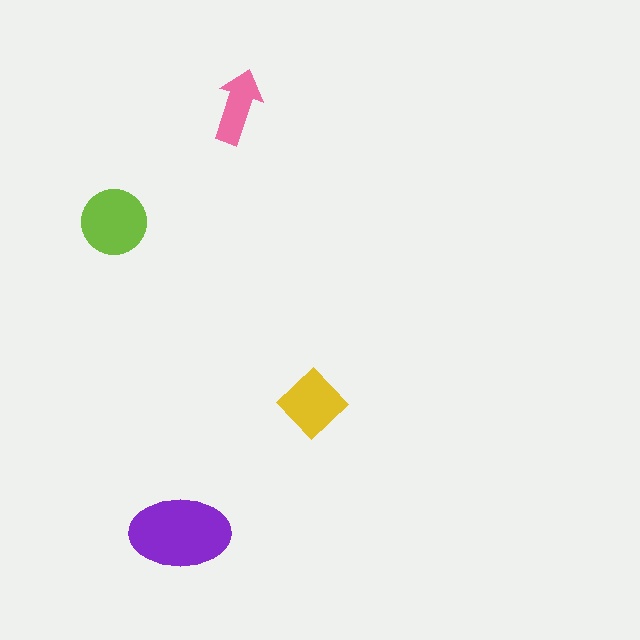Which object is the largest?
The purple ellipse.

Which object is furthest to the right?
The yellow diamond is rightmost.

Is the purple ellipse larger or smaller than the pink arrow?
Larger.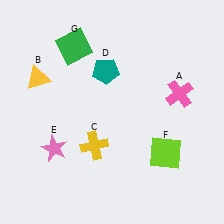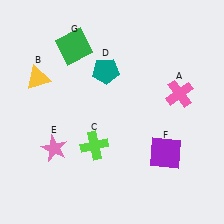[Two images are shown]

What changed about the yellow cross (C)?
In Image 1, C is yellow. In Image 2, it changed to lime.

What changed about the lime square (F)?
In Image 1, F is lime. In Image 2, it changed to purple.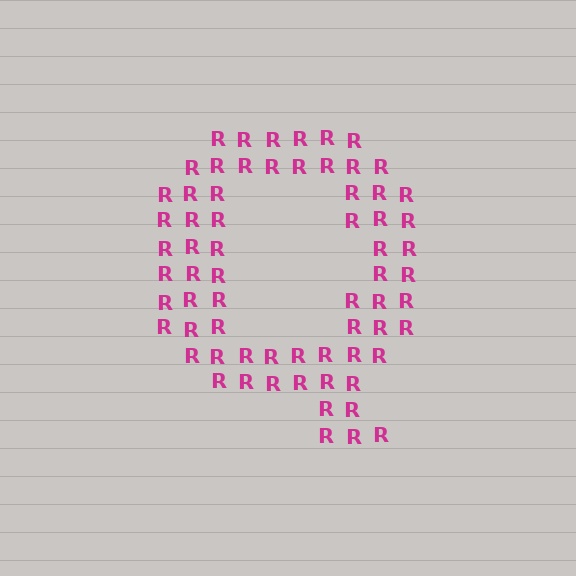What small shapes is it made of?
It is made of small letter R's.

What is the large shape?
The large shape is the letter Q.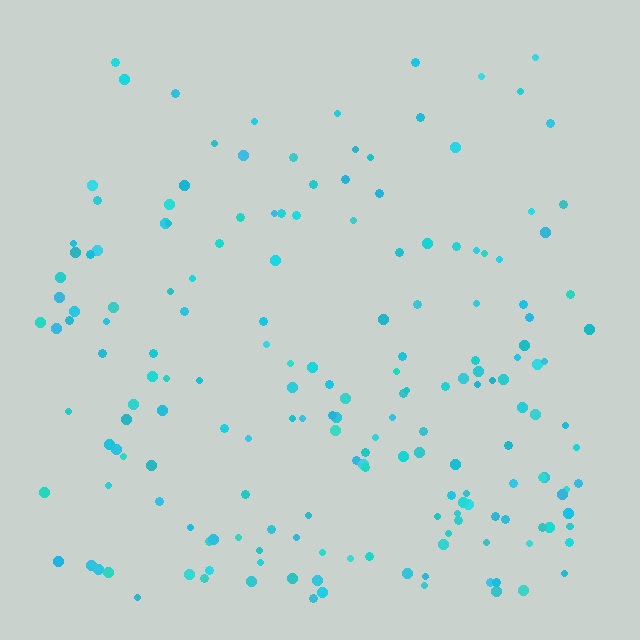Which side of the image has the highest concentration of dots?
The bottom.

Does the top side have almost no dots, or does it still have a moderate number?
Still a moderate number, just noticeably fewer than the bottom.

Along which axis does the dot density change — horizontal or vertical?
Vertical.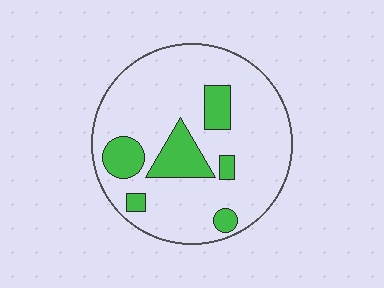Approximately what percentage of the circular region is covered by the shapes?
Approximately 20%.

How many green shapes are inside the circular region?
6.